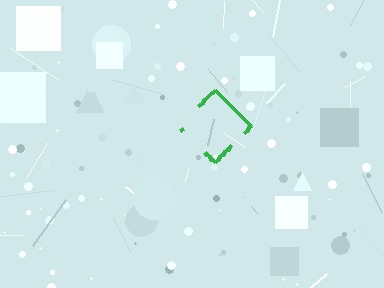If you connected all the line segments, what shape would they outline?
They would outline a diamond.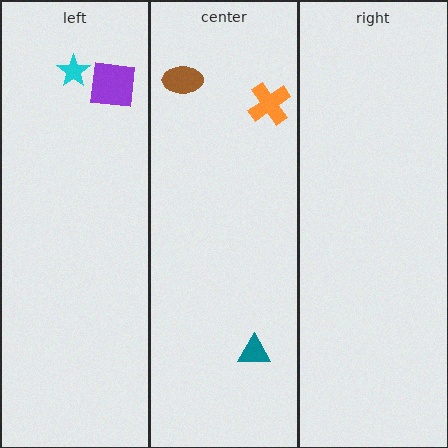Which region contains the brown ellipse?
The center region.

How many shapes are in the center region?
3.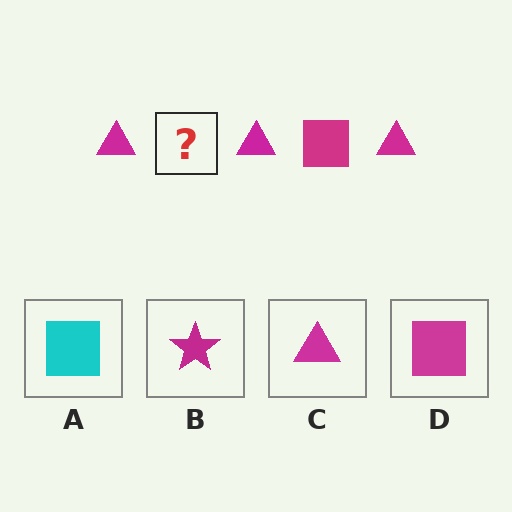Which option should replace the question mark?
Option D.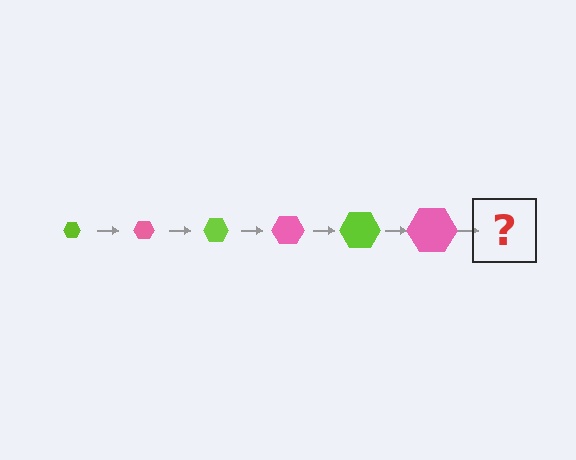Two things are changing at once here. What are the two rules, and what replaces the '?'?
The two rules are that the hexagon grows larger each step and the color cycles through lime and pink. The '?' should be a lime hexagon, larger than the previous one.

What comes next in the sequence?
The next element should be a lime hexagon, larger than the previous one.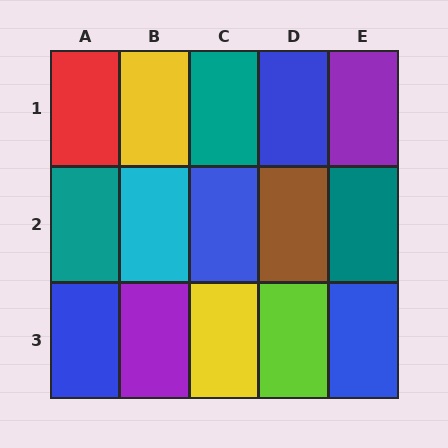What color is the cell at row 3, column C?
Yellow.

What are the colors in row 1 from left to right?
Red, yellow, teal, blue, purple.